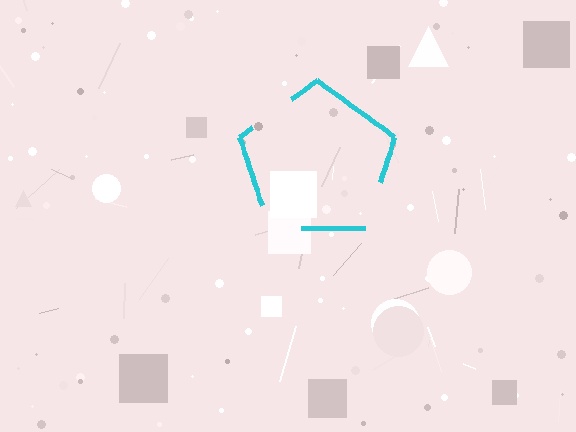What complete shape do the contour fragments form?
The contour fragments form a pentagon.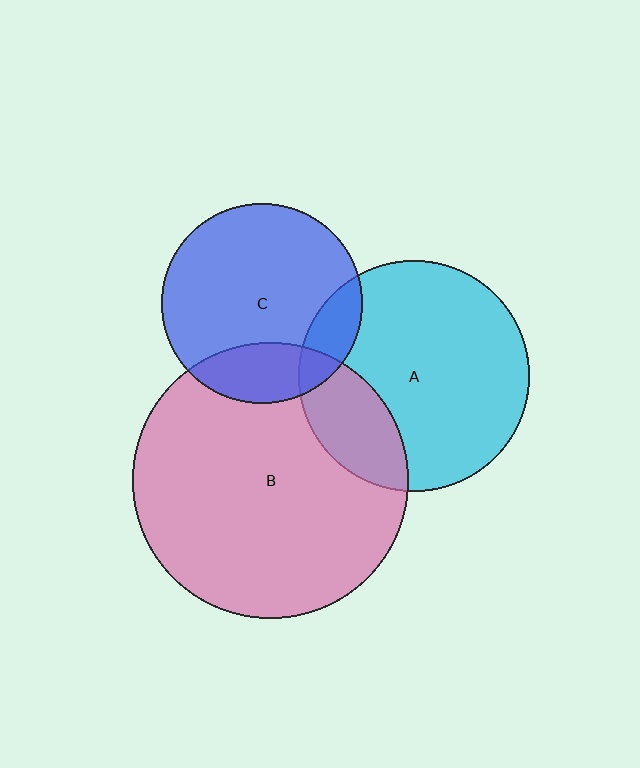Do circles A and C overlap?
Yes.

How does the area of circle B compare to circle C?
Approximately 1.9 times.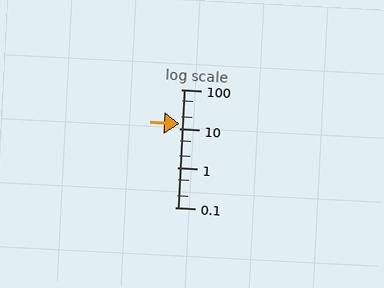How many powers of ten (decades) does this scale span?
The scale spans 3 decades, from 0.1 to 100.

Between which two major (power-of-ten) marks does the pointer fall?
The pointer is between 10 and 100.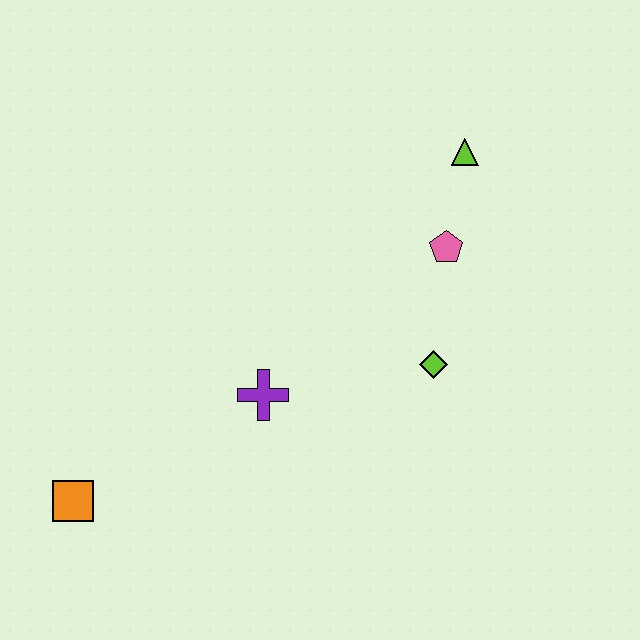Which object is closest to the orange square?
The purple cross is closest to the orange square.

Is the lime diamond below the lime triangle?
Yes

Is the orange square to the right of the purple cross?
No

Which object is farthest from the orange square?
The lime triangle is farthest from the orange square.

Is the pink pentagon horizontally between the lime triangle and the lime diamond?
Yes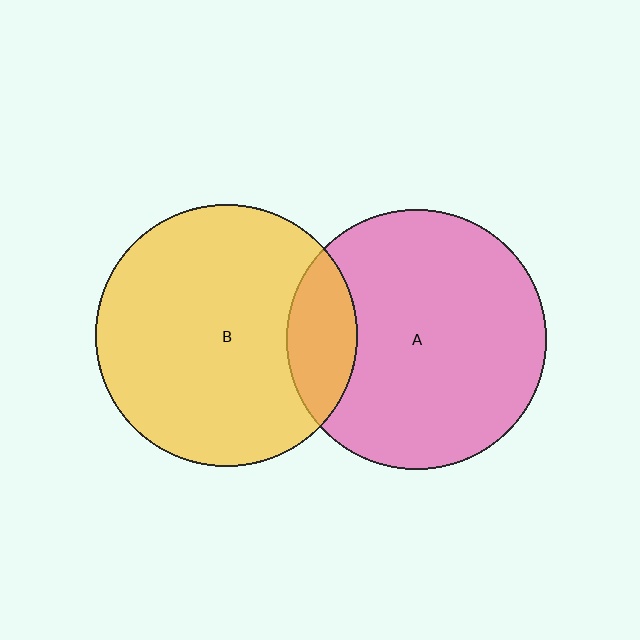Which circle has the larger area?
Circle B (yellow).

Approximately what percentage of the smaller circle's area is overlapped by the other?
Approximately 15%.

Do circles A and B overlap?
Yes.